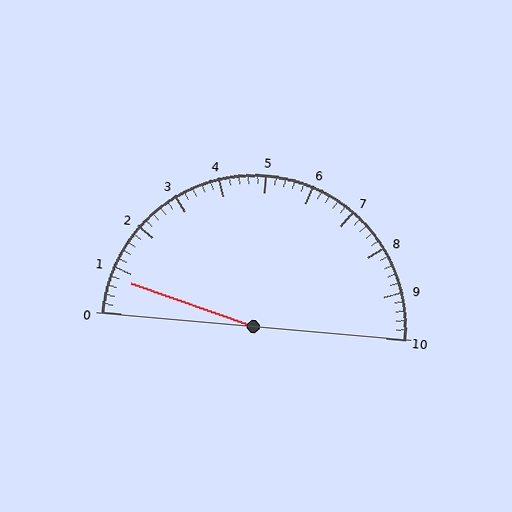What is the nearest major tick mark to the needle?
The nearest major tick mark is 1.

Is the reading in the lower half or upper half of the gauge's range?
The reading is in the lower half of the range (0 to 10).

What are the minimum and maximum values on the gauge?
The gauge ranges from 0 to 10.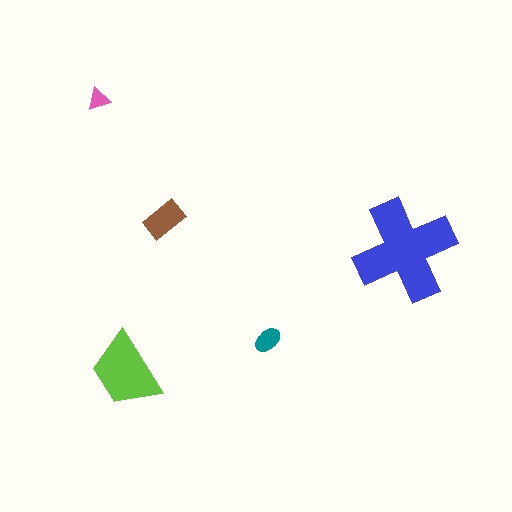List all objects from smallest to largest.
The pink triangle, the teal ellipse, the brown rectangle, the lime trapezoid, the blue cross.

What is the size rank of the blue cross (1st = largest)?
1st.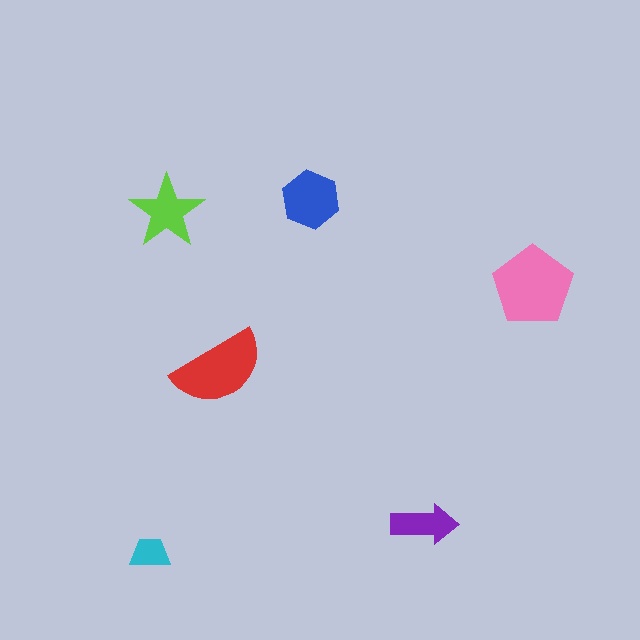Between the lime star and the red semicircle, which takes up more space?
The red semicircle.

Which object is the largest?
The pink pentagon.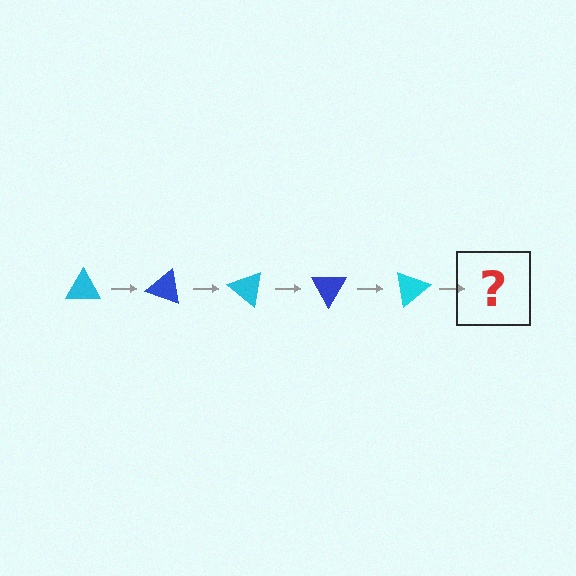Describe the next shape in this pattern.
It should be a blue triangle, rotated 100 degrees from the start.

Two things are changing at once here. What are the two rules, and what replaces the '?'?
The two rules are that it rotates 20 degrees each step and the color cycles through cyan and blue. The '?' should be a blue triangle, rotated 100 degrees from the start.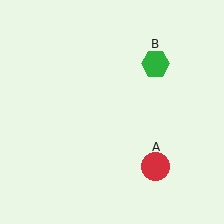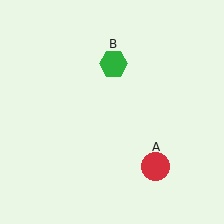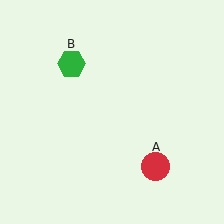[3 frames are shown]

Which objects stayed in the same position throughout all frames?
Red circle (object A) remained stationary.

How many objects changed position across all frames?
1 object changed position: green hexagon (object B).